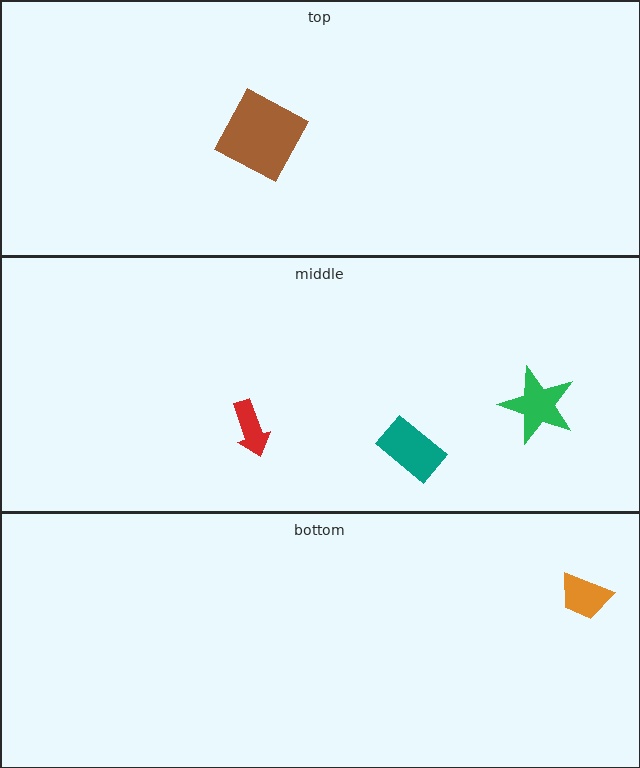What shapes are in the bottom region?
The orange trapezoid.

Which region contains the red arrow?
The middle region.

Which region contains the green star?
The middle region.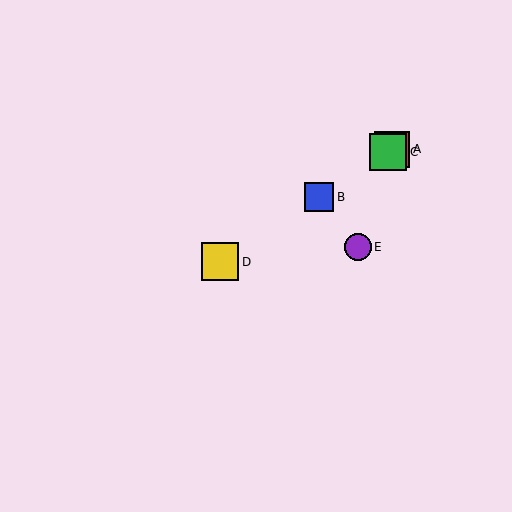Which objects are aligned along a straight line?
Objects A, B, C, D are aligned along a straight line.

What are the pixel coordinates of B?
Object B is at (319, 197).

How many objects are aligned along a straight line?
4 objects (A, B, C, D) are aligned along a straight line.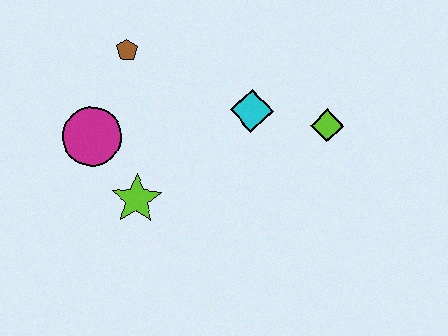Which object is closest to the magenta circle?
The lime star is closest to the magenta circle.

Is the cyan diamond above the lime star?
Yes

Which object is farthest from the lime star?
The lime diamond is farthest from the lime star.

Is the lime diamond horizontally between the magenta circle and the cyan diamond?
No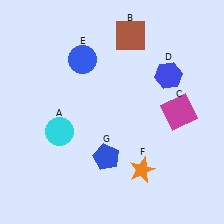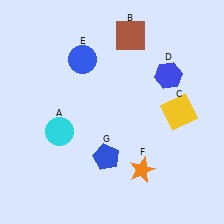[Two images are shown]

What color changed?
The square (C) changed from magenta in Image 1 to yellow in Image 2.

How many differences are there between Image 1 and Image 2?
There is 1 difference between the two images.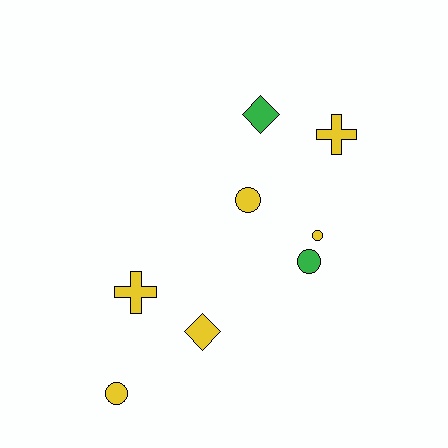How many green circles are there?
There is 1 green circle.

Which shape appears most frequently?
Circle, with 4 objects.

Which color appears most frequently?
Yellow, with 6 objects.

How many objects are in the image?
There are 8 objects.